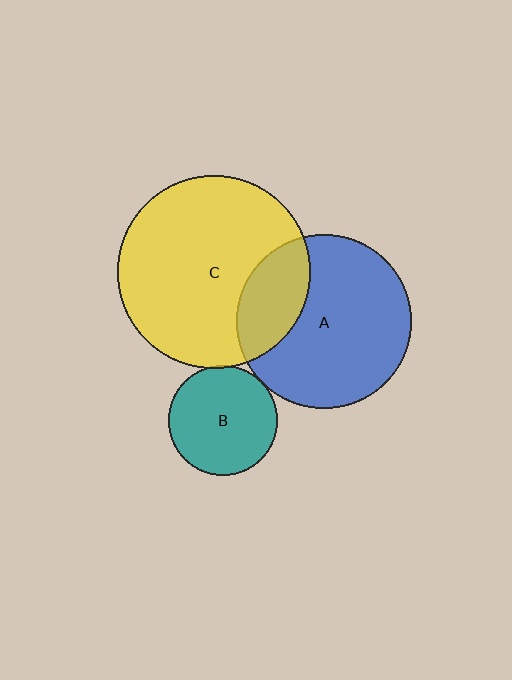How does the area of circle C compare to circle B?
Approximately 3.1 times.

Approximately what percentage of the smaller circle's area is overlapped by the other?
Approximately 5%.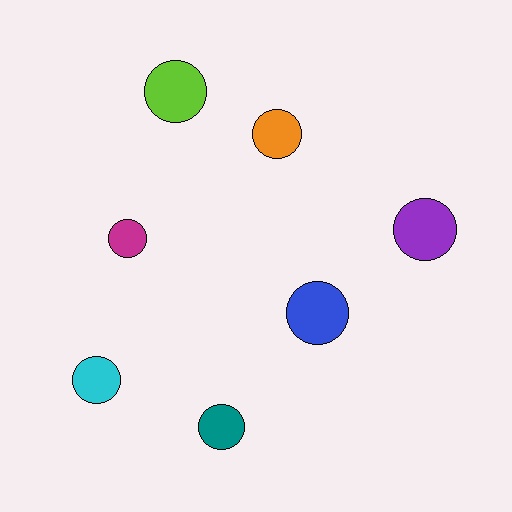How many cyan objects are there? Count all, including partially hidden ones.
There is 1 cyan object.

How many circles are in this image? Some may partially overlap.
There are 7 circles.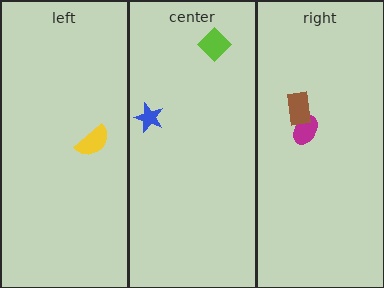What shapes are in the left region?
The yellow semicircle.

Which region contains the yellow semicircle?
The left region.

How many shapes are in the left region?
1.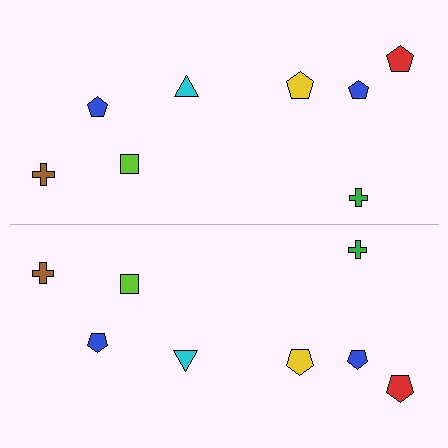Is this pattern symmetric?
Yes, this pattern has bilateral (reflection) symmetry.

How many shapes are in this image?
There are 16 shapes in this image.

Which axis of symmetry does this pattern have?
The pattern has a horizontal axis of symmetry running through the center of the image.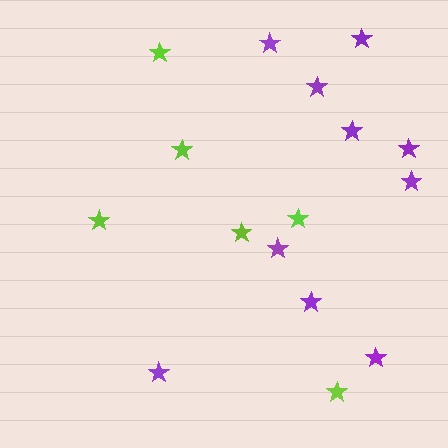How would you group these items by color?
There are 2 groups: one group of lime stars (6) and one group of purple stars (10).